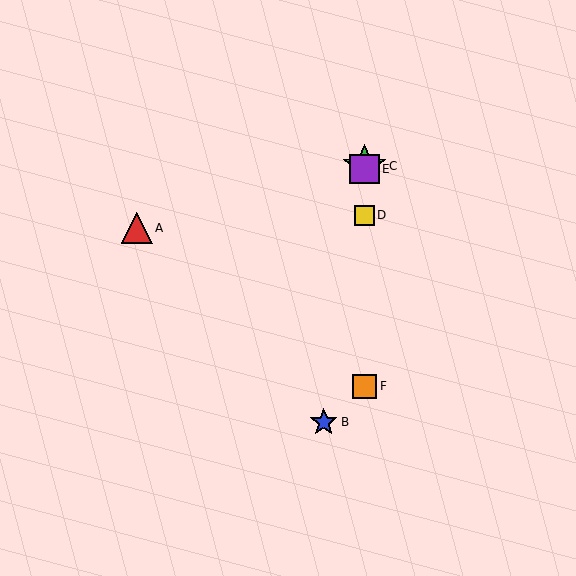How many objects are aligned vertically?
4 objects (C, D, E, F) are aligned vertically.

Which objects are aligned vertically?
Objects C, D, E, F are aligned vertically.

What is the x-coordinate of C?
Object C is at x≈364.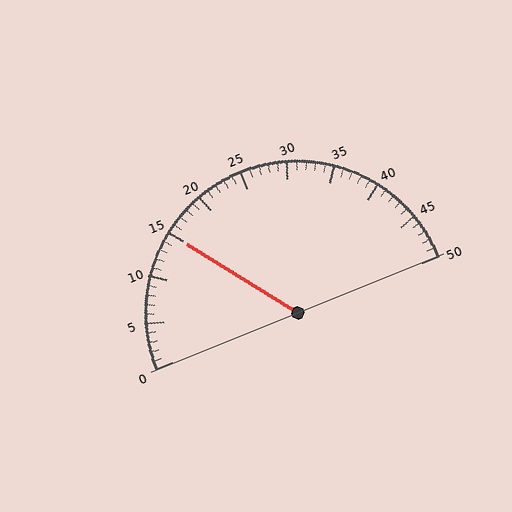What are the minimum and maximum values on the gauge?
The gauge ranges from 0 to 50.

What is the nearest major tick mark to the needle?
The nearest major tick mark is 15.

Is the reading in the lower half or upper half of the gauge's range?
The reading is in the lower half of the range (0 to 50).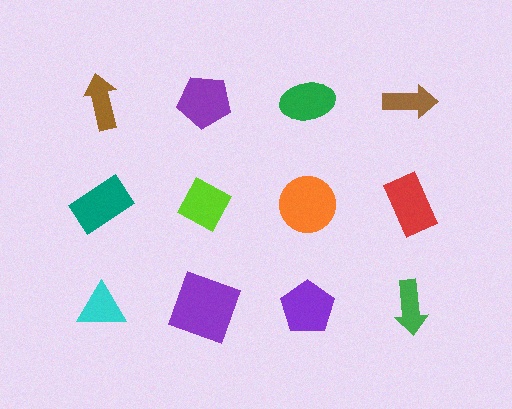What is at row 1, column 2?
A purple pentagon.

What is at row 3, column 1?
A cyan triangle.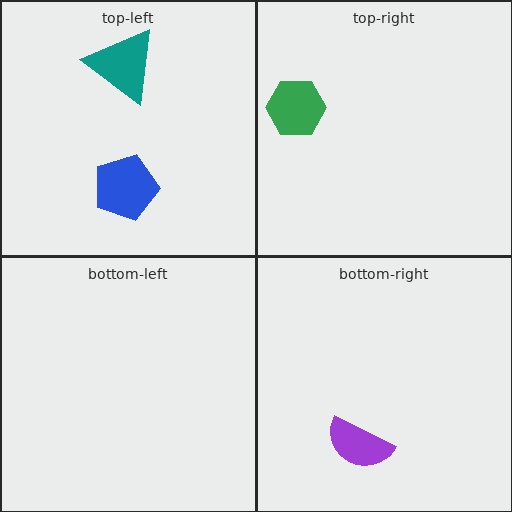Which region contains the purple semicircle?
The bottom-right region.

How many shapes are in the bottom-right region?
1.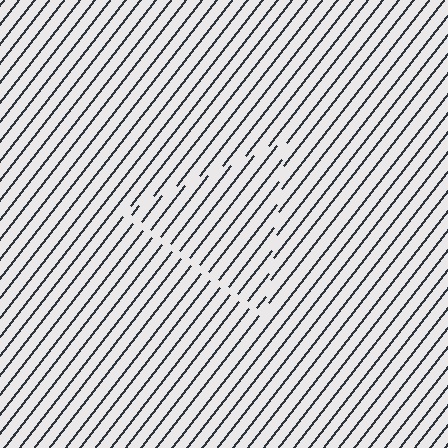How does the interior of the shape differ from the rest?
The interior of the shape contains the same grating, shifted by half a period — the contour is defined by the phase discontinuity where line-ends from the inner and outer gratings abut.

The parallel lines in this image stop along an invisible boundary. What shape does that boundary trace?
An illusory triangle. The interior of the shape contains the same grating, shifted by half a period — the contour is defined by the phase discontinuity where line-ends from the inner and outer gratings abut.